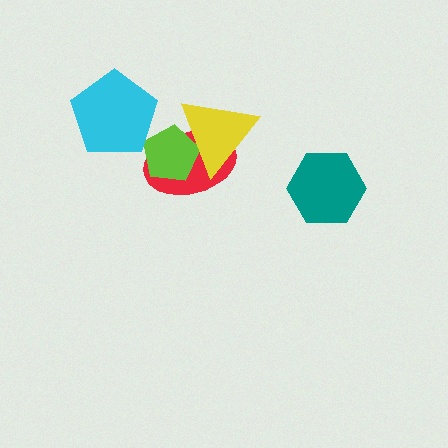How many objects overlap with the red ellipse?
2 objects overlap with the red ellipse.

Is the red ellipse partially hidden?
Yes, it is partially covered by another shape.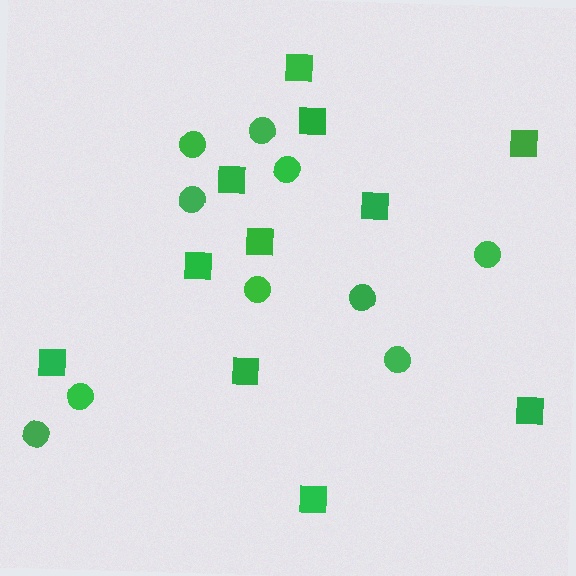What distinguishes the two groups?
There are 2 groups: one group of circles (10) and one group of squares (11).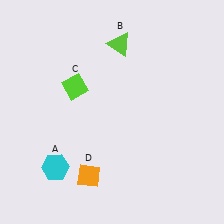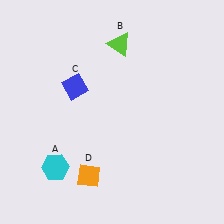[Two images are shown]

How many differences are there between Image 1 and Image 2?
There is 1 difference between the two images.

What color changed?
The diamond (C) changed from lime in Image 1 to blue in Image 2.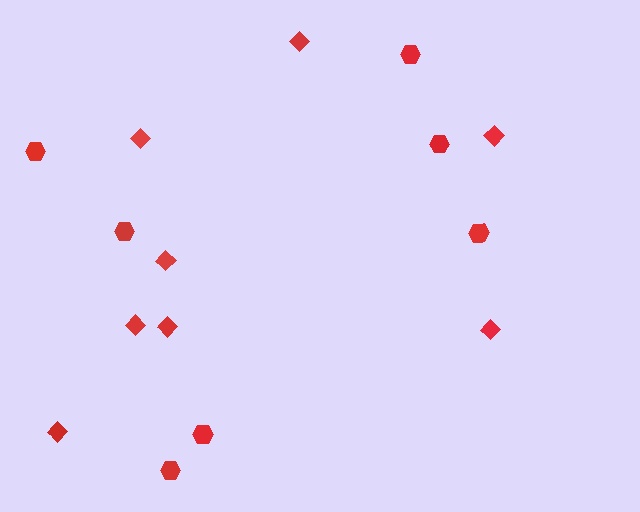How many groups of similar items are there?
There are 2 groups: one group of diamonds (8) and one group of hexagons (7).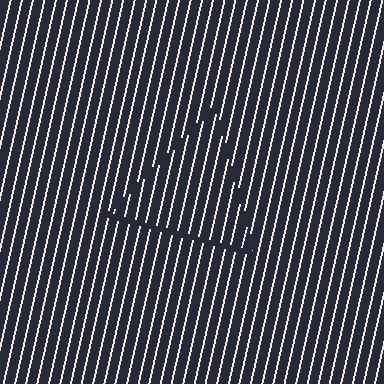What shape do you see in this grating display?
An illusory triangle. The interior of the shape contains the same grating, shifted by half a period — the contour is defined by the phase discontinuity where line-ends from the inner and outer gratings abut.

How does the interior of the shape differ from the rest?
The interior of the shape contains the same grating, shifted by half a period — the contour is defined by the phase discontinuity where line-ends from the inner and outer gratings abut.